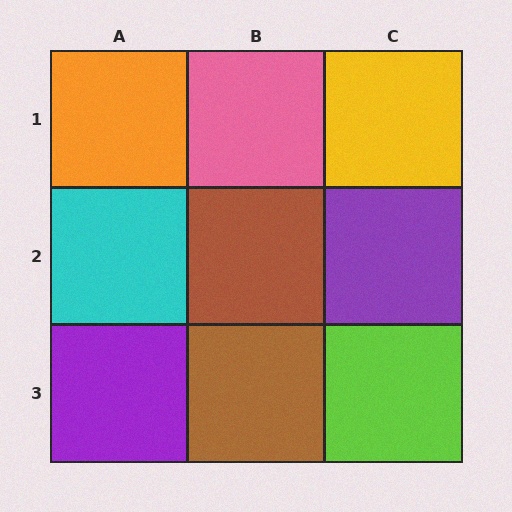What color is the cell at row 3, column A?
Purple.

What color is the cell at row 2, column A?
Cyan.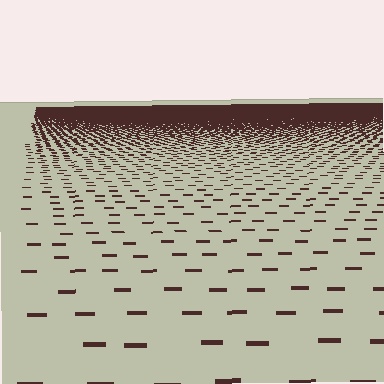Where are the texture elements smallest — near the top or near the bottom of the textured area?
Near the top.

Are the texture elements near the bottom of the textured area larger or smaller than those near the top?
Larger. Near the bottom, elements are closer to the viewer and appear at a bigger on-screen size.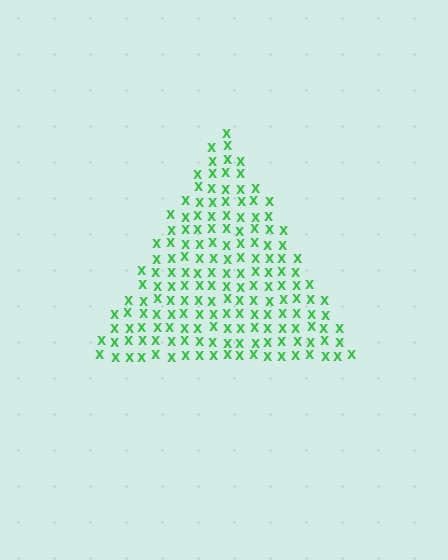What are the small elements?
The small elements are letter X's.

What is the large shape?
The large shape is a triangle.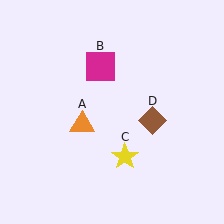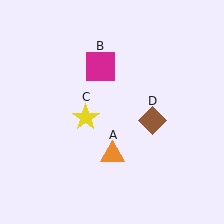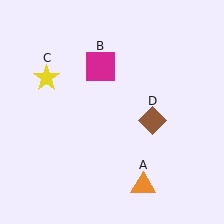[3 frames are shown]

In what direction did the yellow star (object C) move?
The yellow star (object C) moved up and to the left.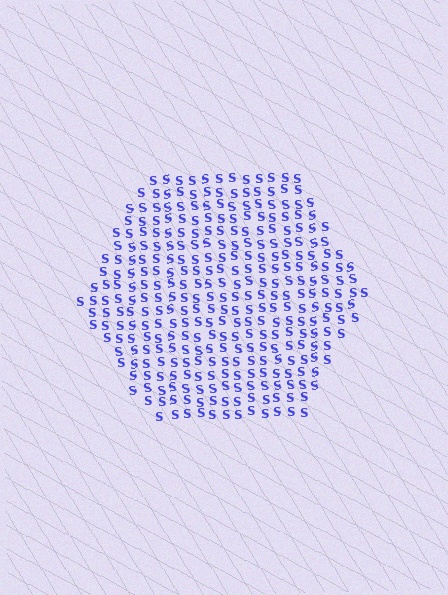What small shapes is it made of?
It is made of small letter S's.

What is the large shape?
The large shape is a hexagon.